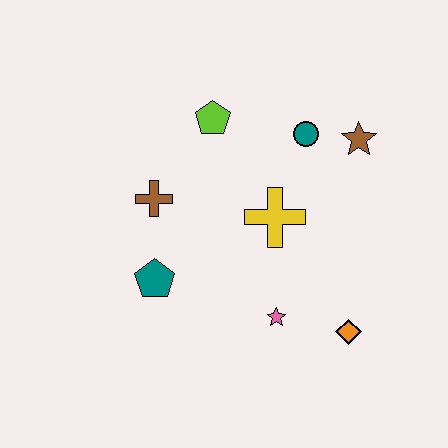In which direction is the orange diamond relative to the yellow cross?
The orange diamond is below the yellow cross.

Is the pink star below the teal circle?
Yes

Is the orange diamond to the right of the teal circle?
Yes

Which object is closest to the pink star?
The orange diamond is closest to the pink star.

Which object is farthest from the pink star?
The lime pentagon is farthest from the pink star.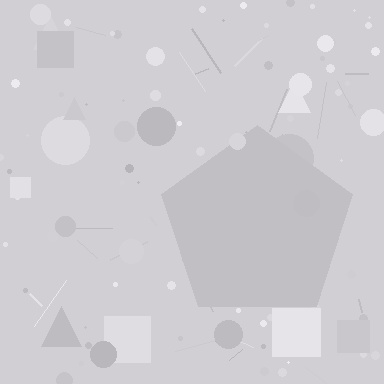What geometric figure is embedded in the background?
A pentagon is embedded in the background.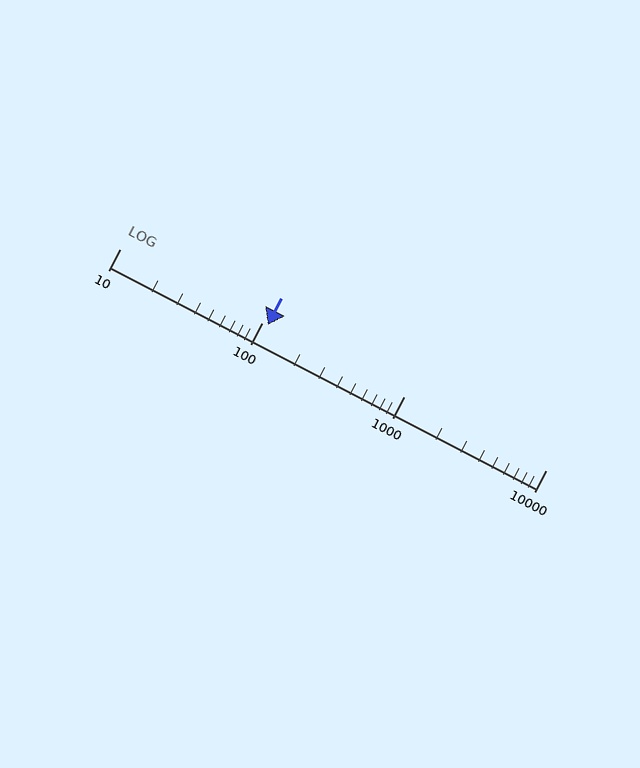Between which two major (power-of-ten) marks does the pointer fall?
The pointer is between 100 and 1000.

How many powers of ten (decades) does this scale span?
The scale spans 3 decades, from 10 to 10000.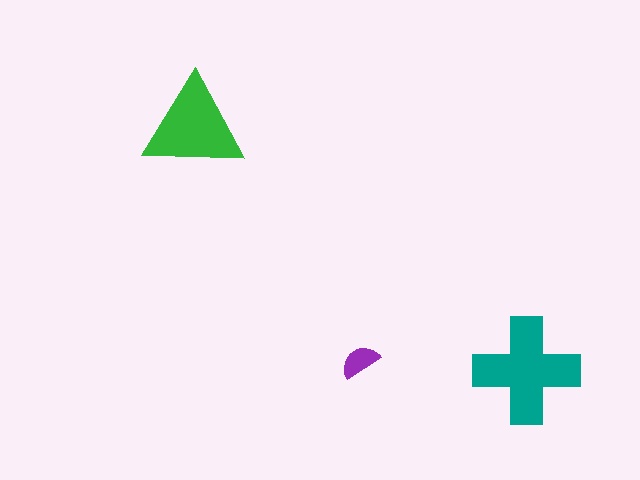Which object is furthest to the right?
The teal cross is rightmost.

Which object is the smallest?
The purple semicircle.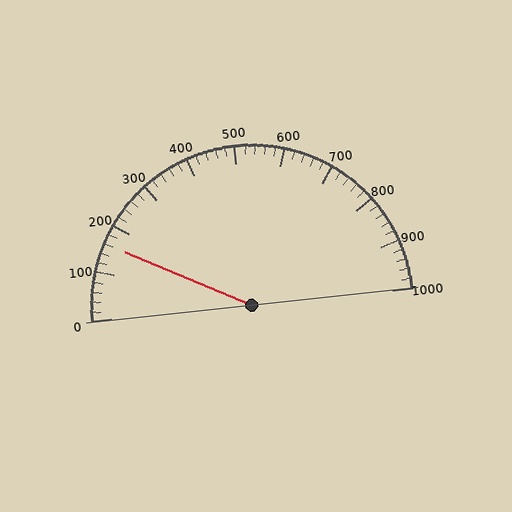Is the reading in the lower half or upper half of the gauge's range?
The reading is in the lower half of the range (0 to 1000).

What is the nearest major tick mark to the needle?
The nearest major tick mark is 200.